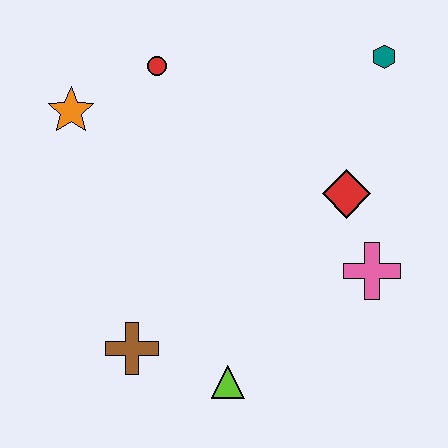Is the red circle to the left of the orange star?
No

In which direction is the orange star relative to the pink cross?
The orange star is to the left of the pink cross.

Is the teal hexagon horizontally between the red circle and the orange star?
No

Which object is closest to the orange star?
The red circle is closest to the orange star.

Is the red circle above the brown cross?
Yes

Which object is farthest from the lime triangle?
The teal hexagon is farthest from the lime triangle.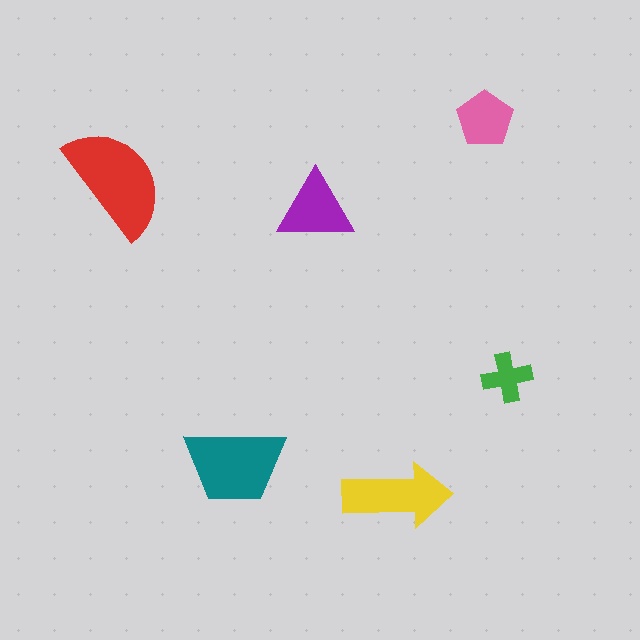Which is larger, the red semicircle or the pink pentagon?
The red semicircle.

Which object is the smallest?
The green cross.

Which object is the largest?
The red semicircle.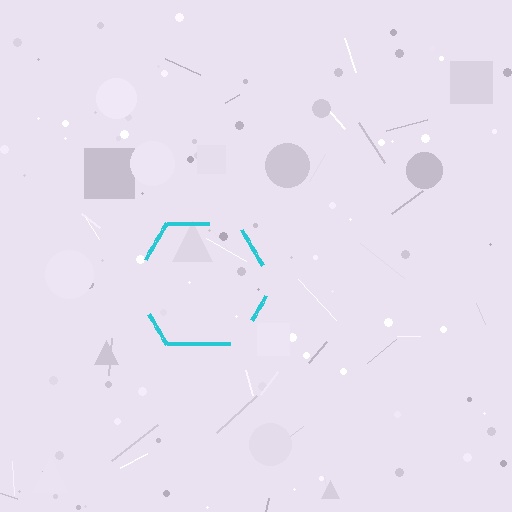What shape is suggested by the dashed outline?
The dashed outline suggests a hexagon.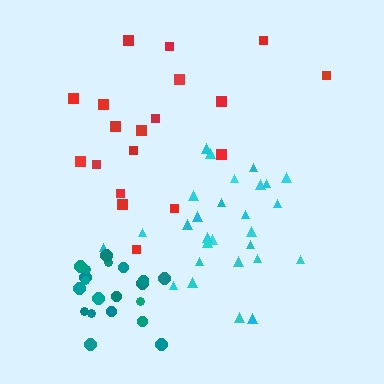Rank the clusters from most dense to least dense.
teal, cyan, red.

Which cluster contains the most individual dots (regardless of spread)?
Cyan (28).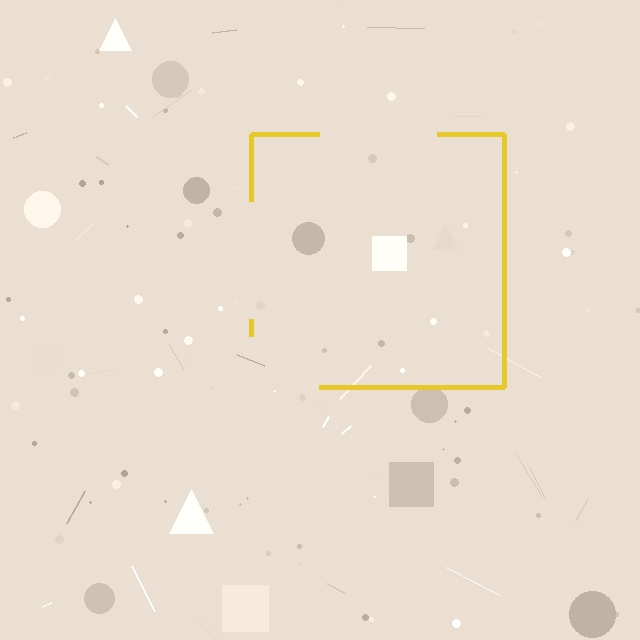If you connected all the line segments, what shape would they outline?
They would outline a square.